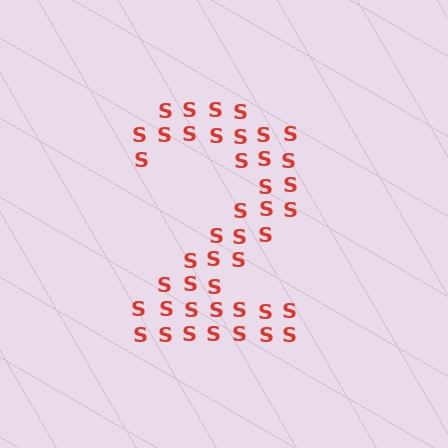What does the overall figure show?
The overall figure shows the digit 2.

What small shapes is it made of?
It is made of small letter S's.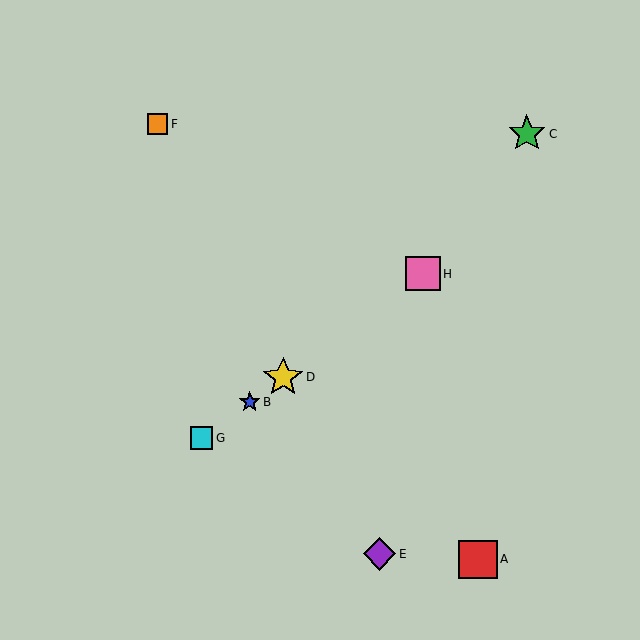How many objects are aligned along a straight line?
4 objects (B, D, G, H) are aligned along a straight line.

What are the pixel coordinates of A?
Object A is at (478, 559).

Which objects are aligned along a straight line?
Objects B, D, G, H are aligned along a straight line.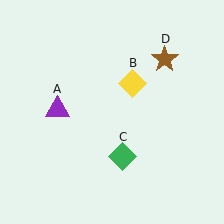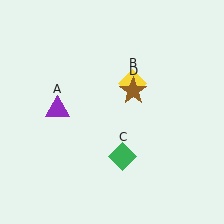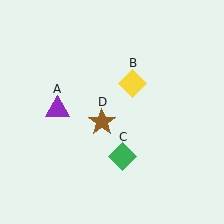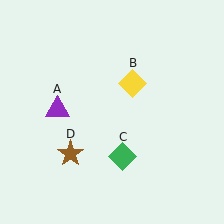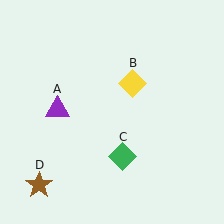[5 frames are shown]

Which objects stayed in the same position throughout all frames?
Purple triangle (object A) and yellow diamond (object B) and green diamond (object C) remained stationary.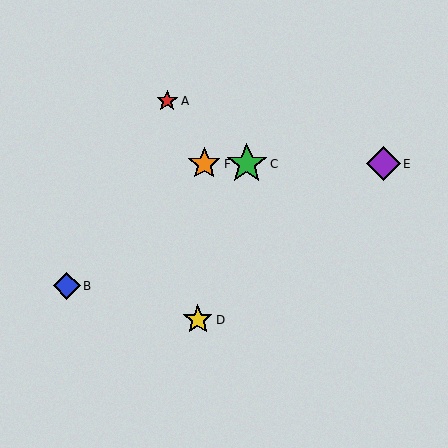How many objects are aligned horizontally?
3 objects (C, E, F) are aligned horizontally.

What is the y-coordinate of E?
Object E is at y≈164.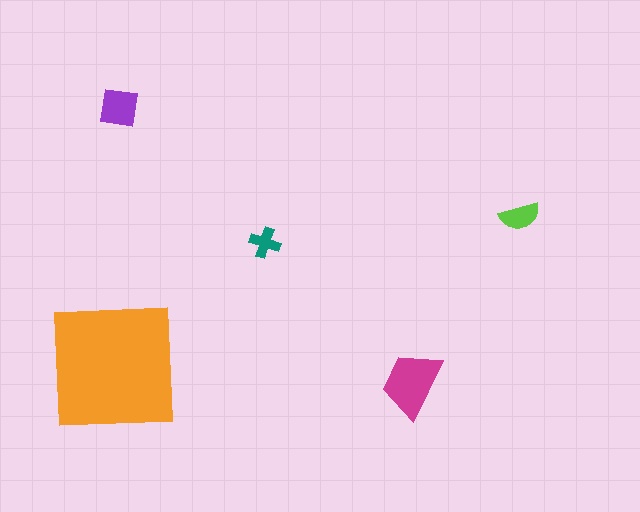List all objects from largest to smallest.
The orange square, the magenta trapezoid, the purple square, the lime semicircle, the teal cross.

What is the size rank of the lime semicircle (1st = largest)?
4th.